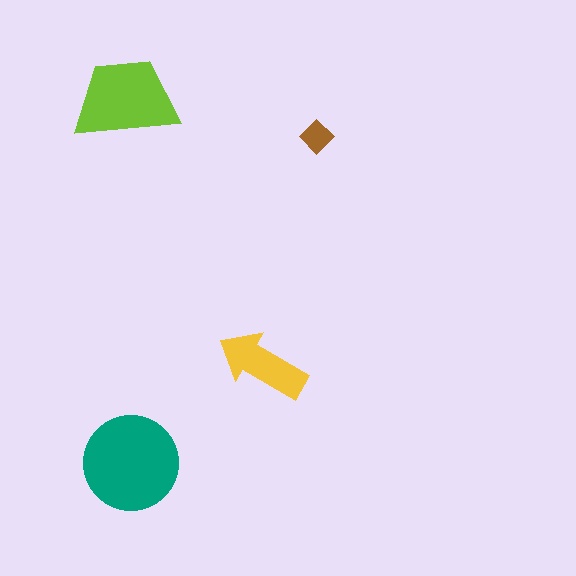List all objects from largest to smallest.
The teal circle, the lime trapezoid, the yellow arrow, the brown diamond.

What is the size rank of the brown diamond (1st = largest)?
4th.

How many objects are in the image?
There are 4 objects in the image.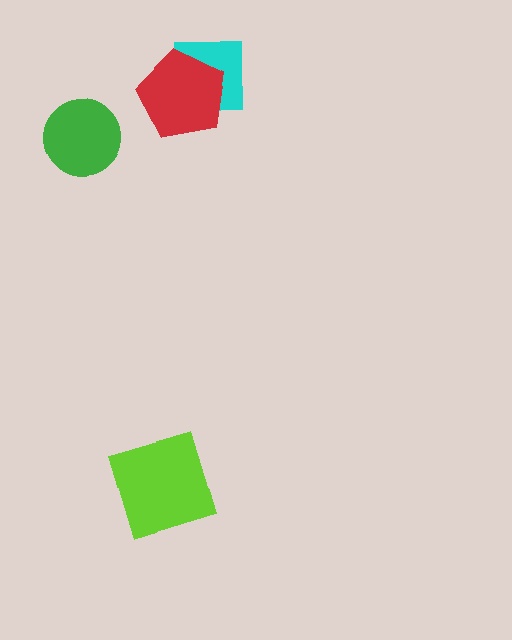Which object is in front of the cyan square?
The red pentagon is in front of the cyan square.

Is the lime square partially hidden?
No, no other shape covers it.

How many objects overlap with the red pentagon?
1 object overlaps with the red pentagon.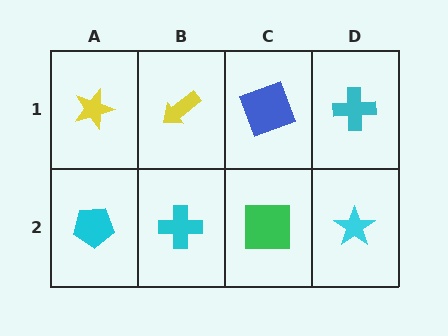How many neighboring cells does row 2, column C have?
3.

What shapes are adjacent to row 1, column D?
A cyan star (row 2, column D), a blue square (row 1, column C).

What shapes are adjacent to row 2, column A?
A yellow star (row 1, column A), a cyan cross (row 2, column B).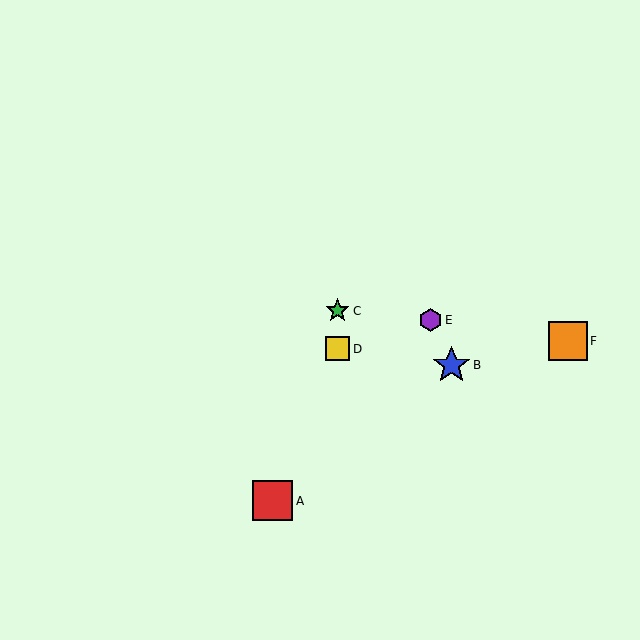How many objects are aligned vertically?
2 objects (C, D) are aligned vertically.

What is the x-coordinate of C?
Object C is at x≈338.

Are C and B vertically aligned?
No, C is at x≈338 and B is at x≈452.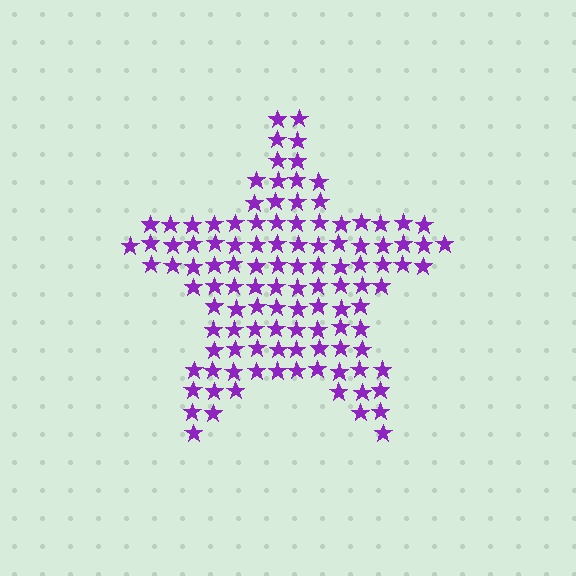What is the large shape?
The large shape is a star.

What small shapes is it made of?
It is made of small stars.